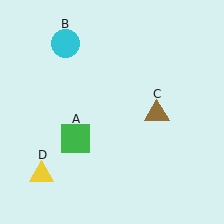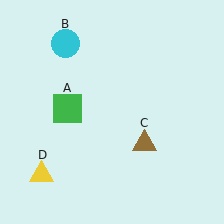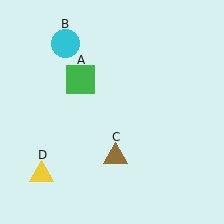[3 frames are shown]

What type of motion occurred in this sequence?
The green square (object A), brown triangle (object C) rotated clockwise around the center of the scene.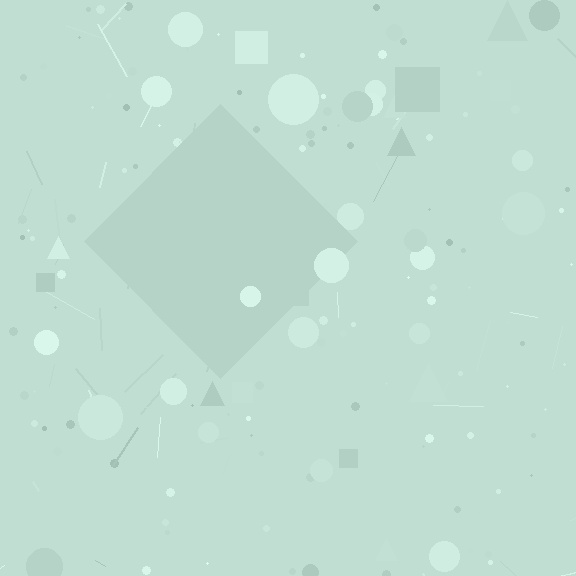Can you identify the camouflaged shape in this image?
The camouflaged shape is a diamond.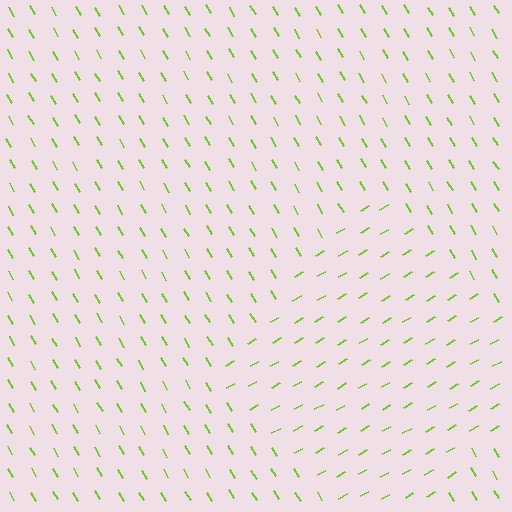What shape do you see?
I see a diamond.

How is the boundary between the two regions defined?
The boundary is defined purely by a change in line orientation (approximately 89 degrees difference). All lines are the same color and thickness.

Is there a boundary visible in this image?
Yes, there is a texture boundary formed by a change in line orientation.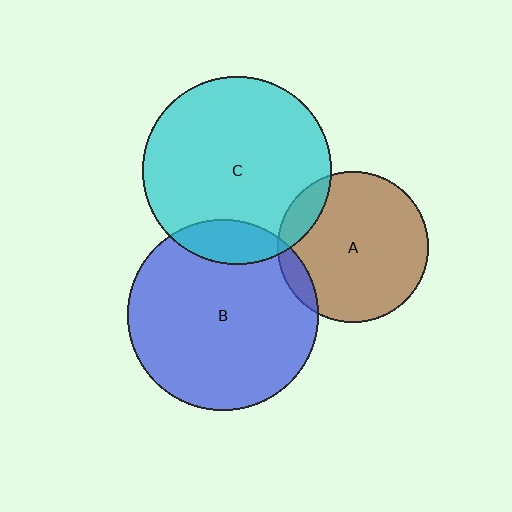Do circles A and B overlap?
Yes.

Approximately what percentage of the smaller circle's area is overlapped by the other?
Approximately 10%.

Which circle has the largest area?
Circle B (blue).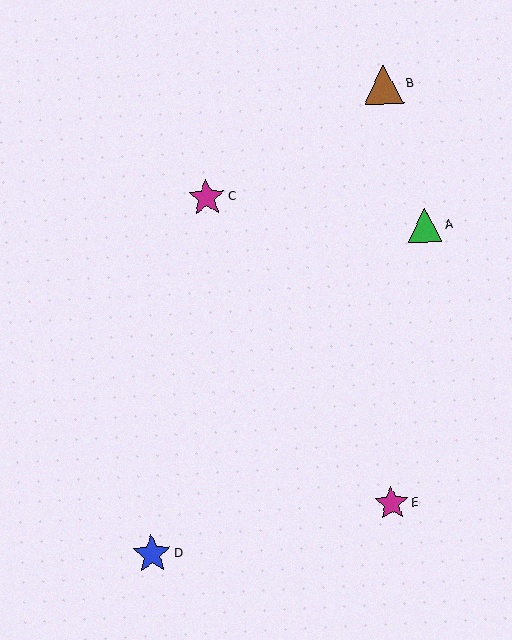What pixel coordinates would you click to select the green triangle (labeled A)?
Click at (425, 225) to select the green triangle A.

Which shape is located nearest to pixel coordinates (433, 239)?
The green triangle (labeled A) at (425, 225) is nearest to that location.